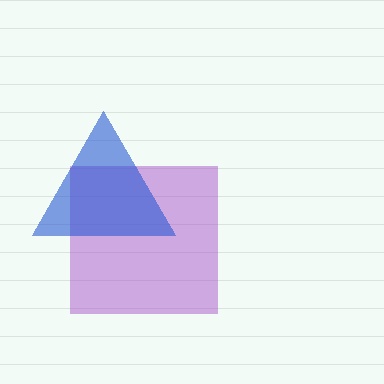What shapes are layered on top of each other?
The layered shapes are: a purple square, a blue triangle.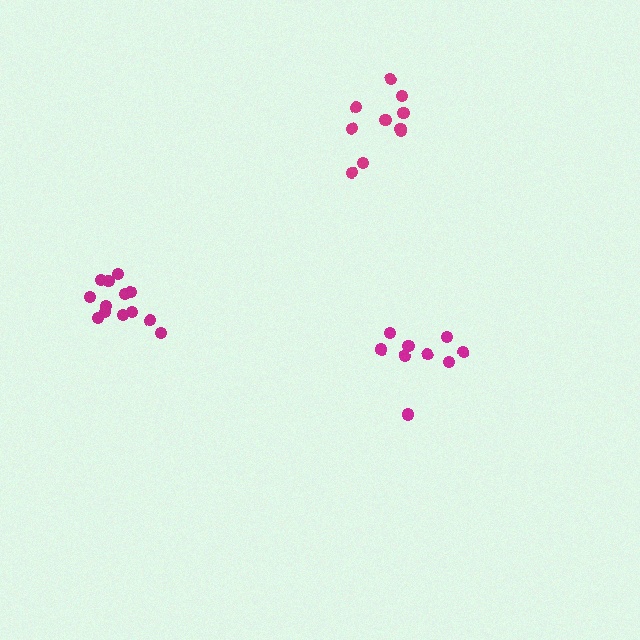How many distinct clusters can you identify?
There are 3 distinct clusters.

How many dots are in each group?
Group 1: 10 dots, Group 2: 9 dots, Group 3: 13 dots (32 total).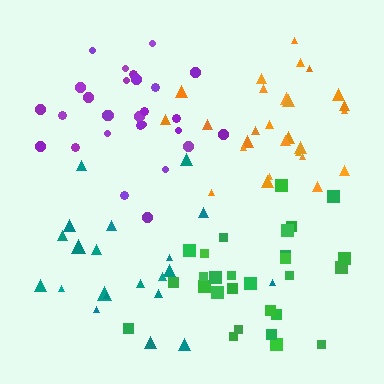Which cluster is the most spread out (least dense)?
Teal.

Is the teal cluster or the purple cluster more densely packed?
Purple.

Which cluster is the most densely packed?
Purple.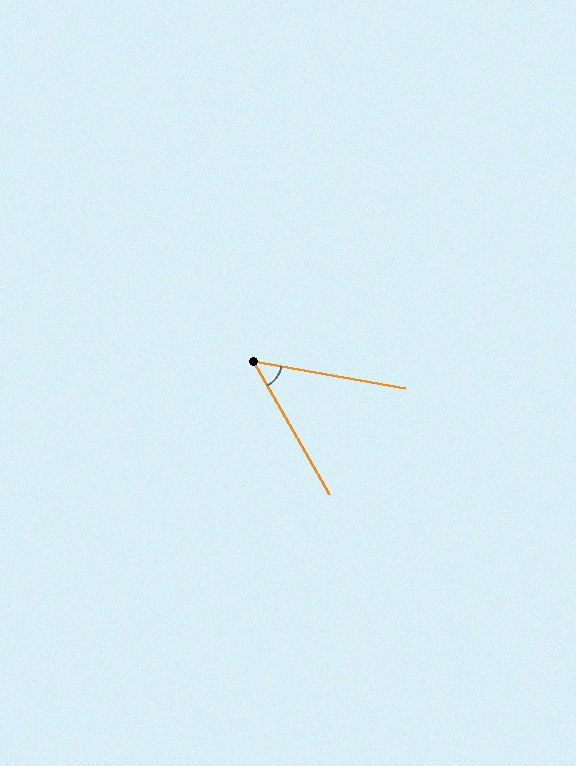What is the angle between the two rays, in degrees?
Approximately 50 degrees.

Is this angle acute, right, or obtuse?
It is acute.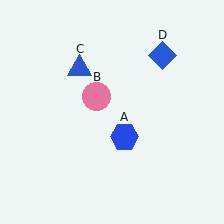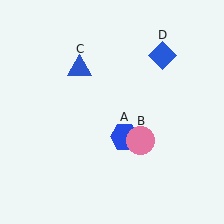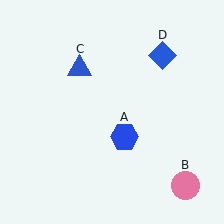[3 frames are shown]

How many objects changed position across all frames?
1 object changed position: pink circle (object B).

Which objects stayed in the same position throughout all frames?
Blue hexagon (object A) and blue triangle (object C) and blue diamond (object D) remained stationary.